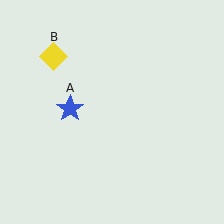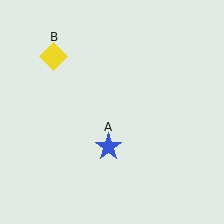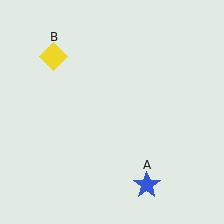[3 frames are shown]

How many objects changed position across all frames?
1 object changed position: blue star (object A).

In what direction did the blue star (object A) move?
The blue star (object A) moved down and to the right.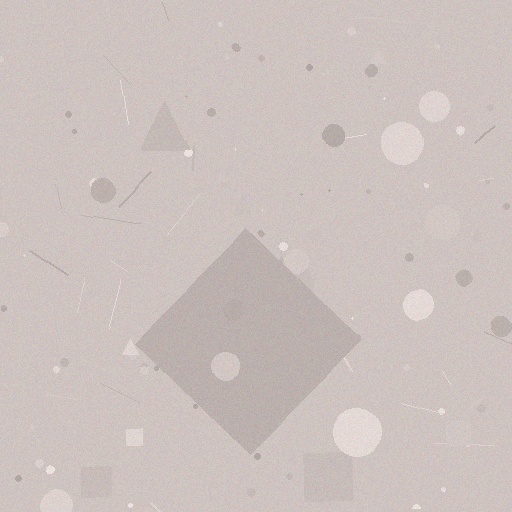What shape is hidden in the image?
A diamond is hidden in the image.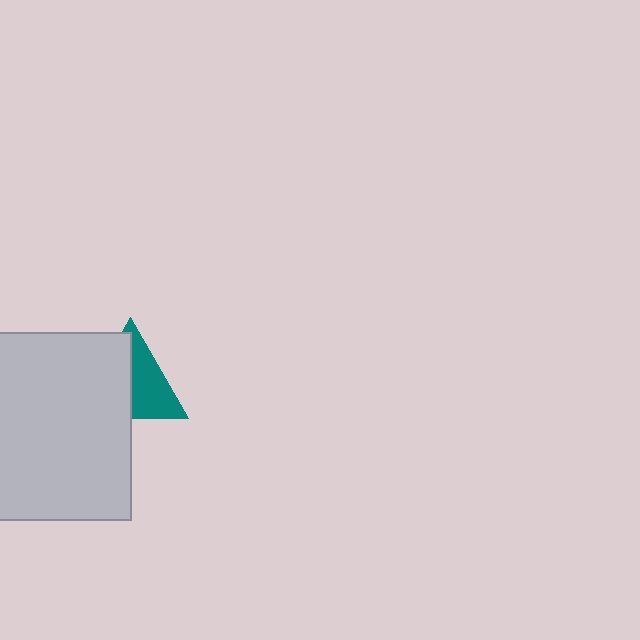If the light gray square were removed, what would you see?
You would see the complete teal triangle.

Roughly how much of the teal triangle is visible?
About half of it is visible (roughly 50%).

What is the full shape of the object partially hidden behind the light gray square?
The partially hidden object is a teal triangle.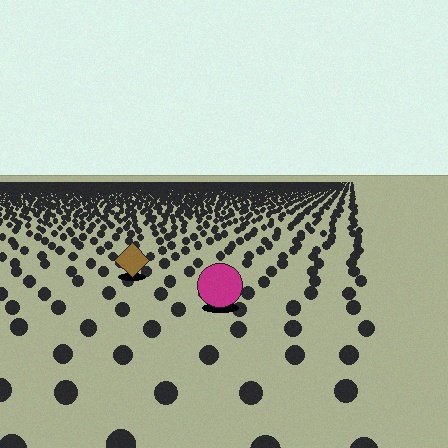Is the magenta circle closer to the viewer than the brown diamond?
Yes. The magenta circle is closer — you can tell from the texture gradient: the ground texture is coarser near it.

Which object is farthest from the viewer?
The brown diamond is farthest from the viewer. It appears smaller and the ground texture around it is denser.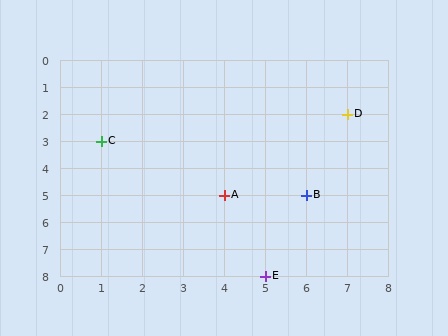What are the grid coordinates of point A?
Point A is at grid coordinates (4, 5).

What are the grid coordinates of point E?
Point E is at grid coordinates (5, 8).